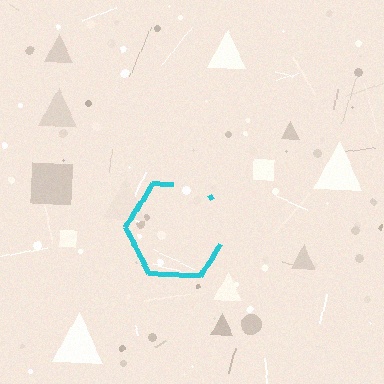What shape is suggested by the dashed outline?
The dashed outline suggests a hexagon.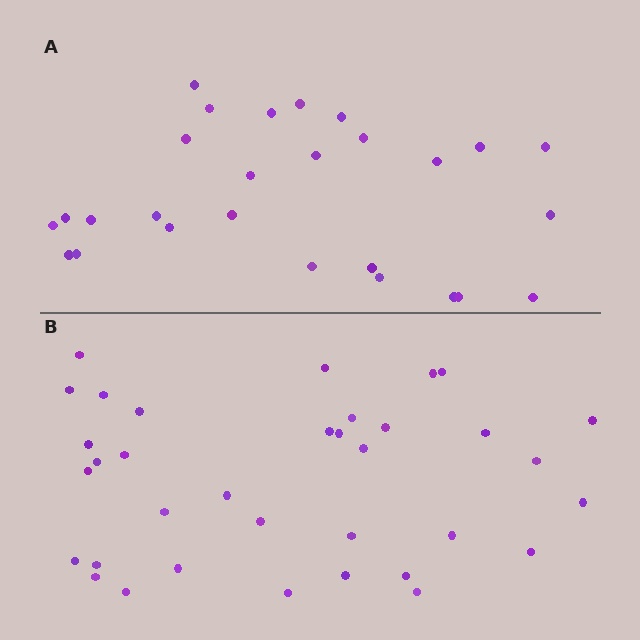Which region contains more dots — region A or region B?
Region B (the bottom region) has more dots.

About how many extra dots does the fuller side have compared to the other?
Region B has roughly 8 or so more dots than region A.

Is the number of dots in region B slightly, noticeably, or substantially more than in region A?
Region B has noticeably more, but not dramatically so. The ratio is roughly 1.3 to 1.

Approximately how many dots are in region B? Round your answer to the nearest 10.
About 40 dots. (The exact count is 35, which rounds to 40.)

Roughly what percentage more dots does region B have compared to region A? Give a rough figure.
About 30% more.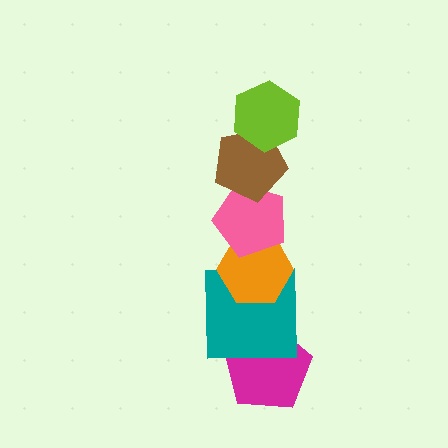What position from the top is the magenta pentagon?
The magenta pentagon is 6th from the top.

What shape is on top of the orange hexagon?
The pink pentagon is on top of the orange hexagon.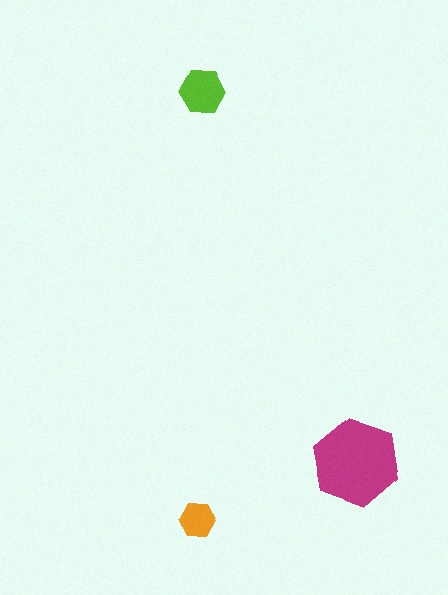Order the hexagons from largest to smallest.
the magenta one, the lime one, the orange one.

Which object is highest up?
The lime hexagon is topmost.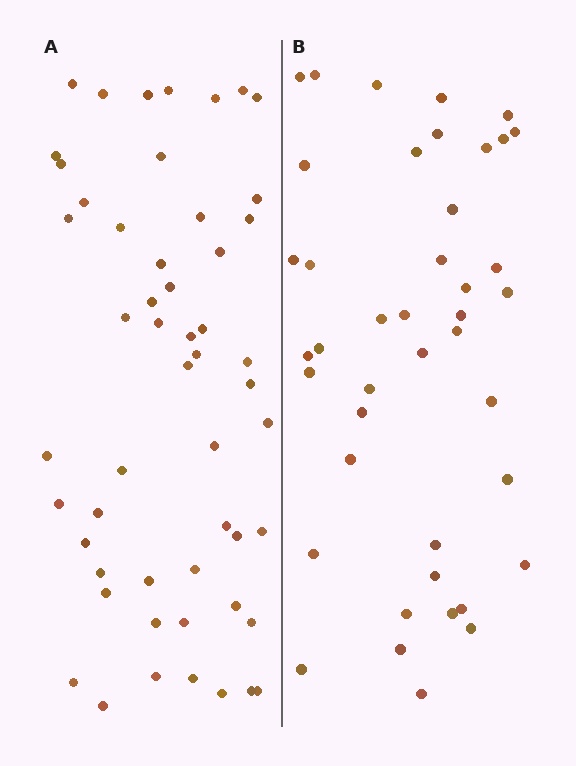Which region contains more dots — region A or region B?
Region A (the left region) has more dots.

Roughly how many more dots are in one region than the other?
Region A has roughly 12 or so more dots than region B.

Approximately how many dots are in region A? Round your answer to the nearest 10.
About 50 dots. (The exact count is 53, which rounds to 50.)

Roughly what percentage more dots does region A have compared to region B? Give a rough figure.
About 25% more.